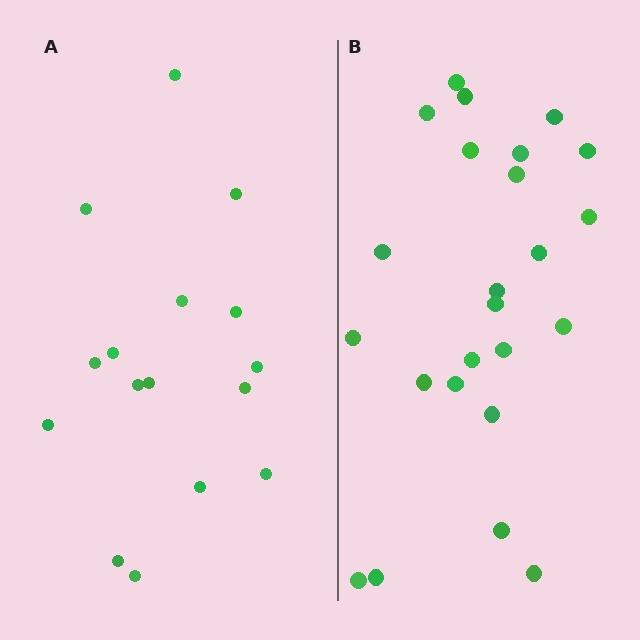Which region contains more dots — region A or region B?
Region B (the right region) has more dots.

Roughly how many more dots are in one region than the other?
Region B has roughly 8 or so more dots than region A.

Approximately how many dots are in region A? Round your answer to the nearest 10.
About 20 dots. (The exact count is 16, which rounds to 20.)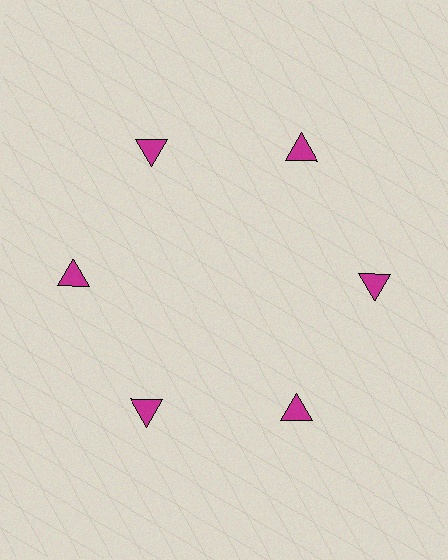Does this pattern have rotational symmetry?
Yes, this pattern has 6-fold rotational symmetry. It looks the same after rotating 60 degrees around the center.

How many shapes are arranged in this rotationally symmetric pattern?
There are 6 shapes, arranged in 6 groups of 1.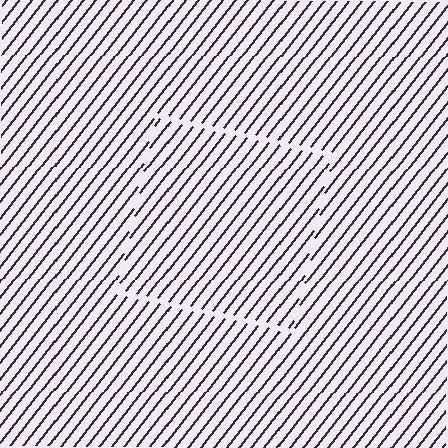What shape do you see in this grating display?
An illusory square. The interior of the shape contains the same grating, shifted by half a period — the contour is defined by the phase discontinuity where line-ends from the inner and outer gratings abut.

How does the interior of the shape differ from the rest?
The interior of the shape contains the same grating, shifted by half a period — the contour is defined by the phase discontinuity where line-ends from the inner and outer gratings abut.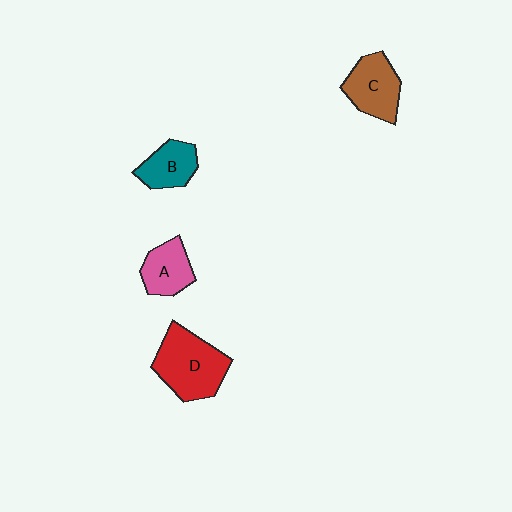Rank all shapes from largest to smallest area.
From largest to smallest: D (red), C (brown), A (pink), B (teal).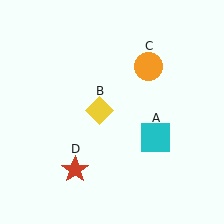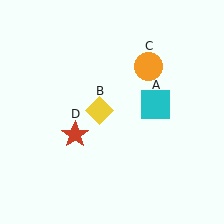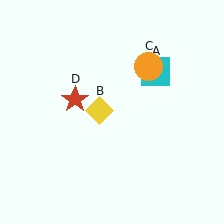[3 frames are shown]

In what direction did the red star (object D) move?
The red star (object D) moved up.